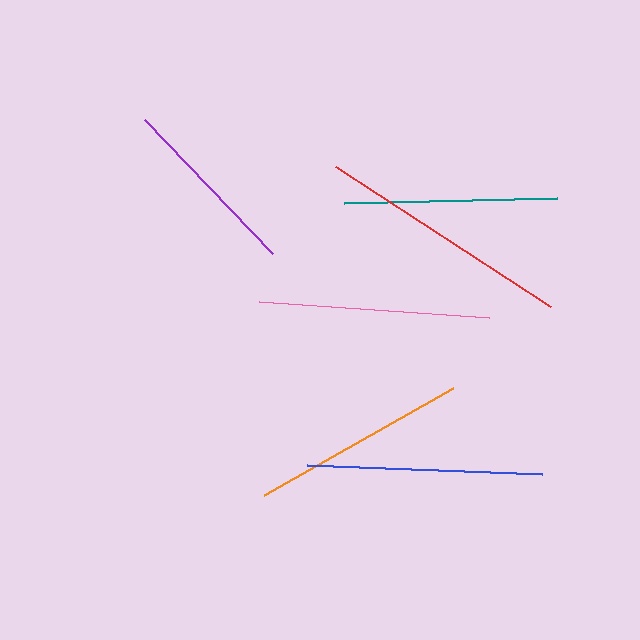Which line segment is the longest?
The red line is the longest at approximately 257 pixels.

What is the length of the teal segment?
The teal segment is approximately 213 pixels long.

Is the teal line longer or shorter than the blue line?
The blue line is longer than the teal line.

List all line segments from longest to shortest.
From longest to shortest: red, blue, pink, orange, teal, purple.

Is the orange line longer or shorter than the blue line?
The blue line is longer than the orange line.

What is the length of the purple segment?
The purple segment is approximately 186 pixels long.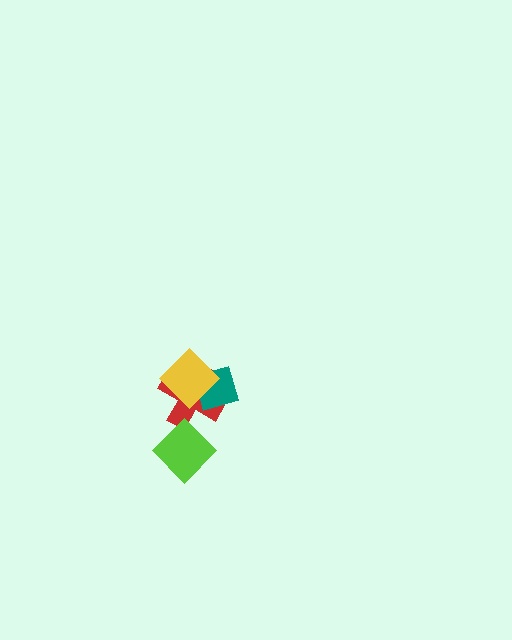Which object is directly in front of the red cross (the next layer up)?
The teal diamond is directly in front of the red cross.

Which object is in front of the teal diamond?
The yellow diamond is in front of the teal diamond.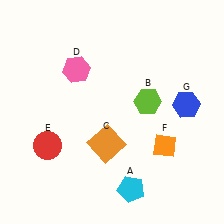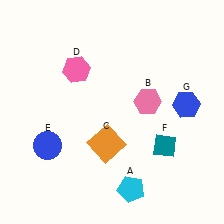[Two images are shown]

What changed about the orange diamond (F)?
In Image 1, F is orange. In Image 2, it changed to teal.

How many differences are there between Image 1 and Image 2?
There are 3 differences between the two images.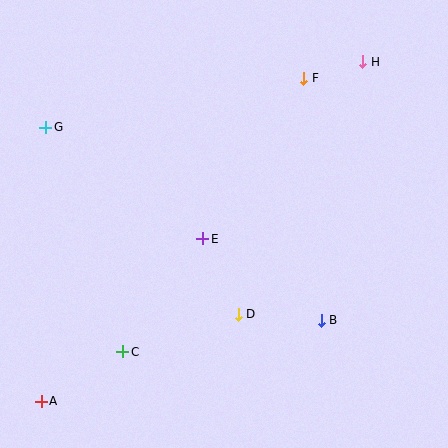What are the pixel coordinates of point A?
Point A is at (41, 401).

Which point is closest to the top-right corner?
Point H is closest to the top-right corner.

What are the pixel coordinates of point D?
Point D is at (238, 314).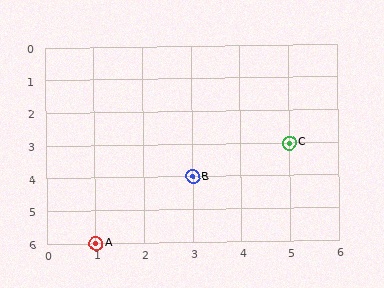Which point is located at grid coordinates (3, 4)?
Point B is at (3, 4).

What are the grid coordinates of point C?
Point C is at grid coordinates (5, 3).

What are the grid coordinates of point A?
Point A is at grid coordinates (1, 6).